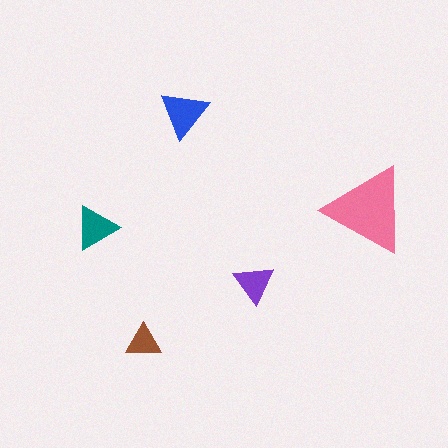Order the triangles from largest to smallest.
the pink one, the blue one, the teal one, the purple one, the brown one.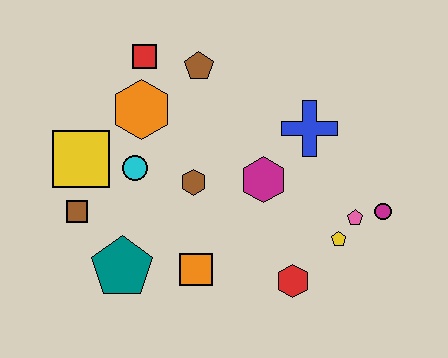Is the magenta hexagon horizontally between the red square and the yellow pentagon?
Yes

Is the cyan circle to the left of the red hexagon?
Yes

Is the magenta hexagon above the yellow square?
No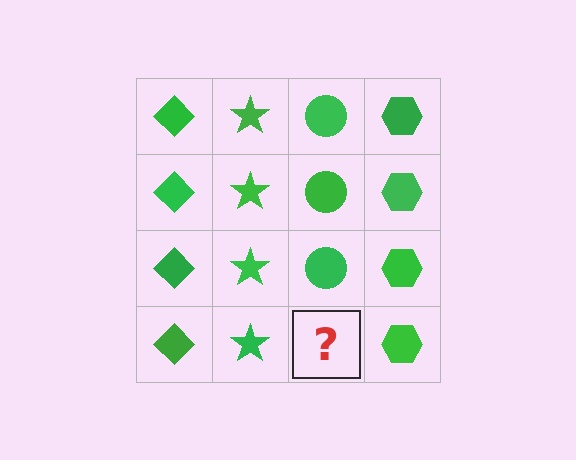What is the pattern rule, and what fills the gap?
The rule is that each column has a consistent shape. The gap should be filled with a green circle.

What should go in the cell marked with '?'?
The missing cell should contain a green circle.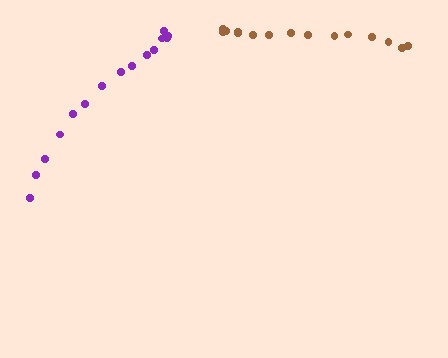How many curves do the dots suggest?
There are 2 distinct paths.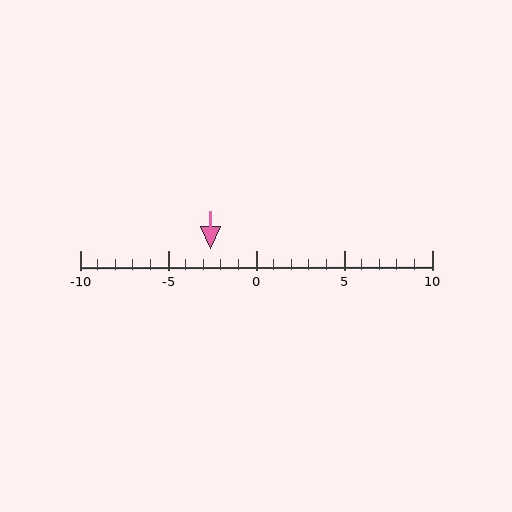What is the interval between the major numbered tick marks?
The major tick marks are spaced 5 units apart.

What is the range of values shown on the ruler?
The ruler shows values from -10 to 10.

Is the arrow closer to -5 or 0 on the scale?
The arrow is closer to -5.